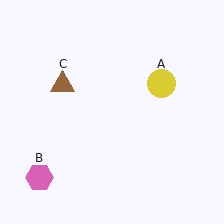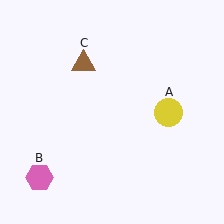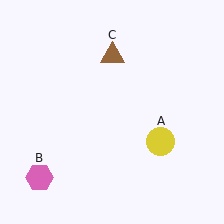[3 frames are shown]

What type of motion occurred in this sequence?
The yellow circle (object A), brown triangle (object C) rotated clockwise around the center of the scene.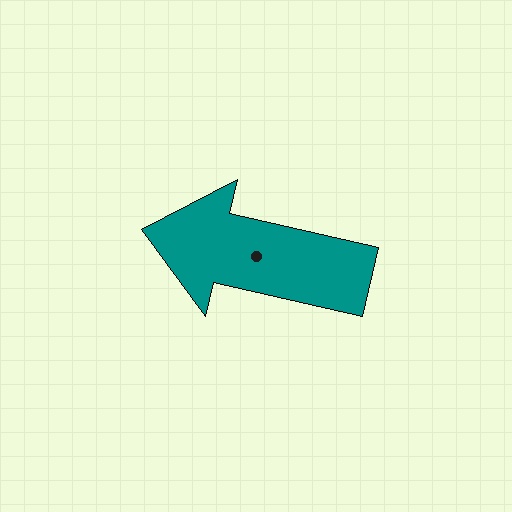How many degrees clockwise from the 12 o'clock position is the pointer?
Approximately 283 degrees.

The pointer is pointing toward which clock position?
Roughly 9 o'clock.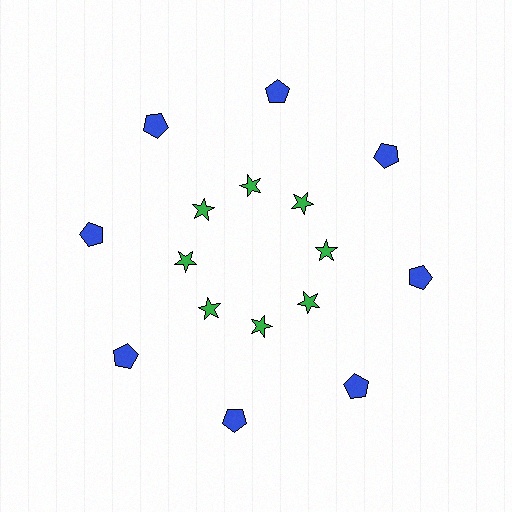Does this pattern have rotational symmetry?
Yes, this pattern has 8-fold rotational symmetry. It looks the same after rotating 45 degrees around the center.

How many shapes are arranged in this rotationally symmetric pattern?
There are 16 shapes, arranged in 8 groups of 2.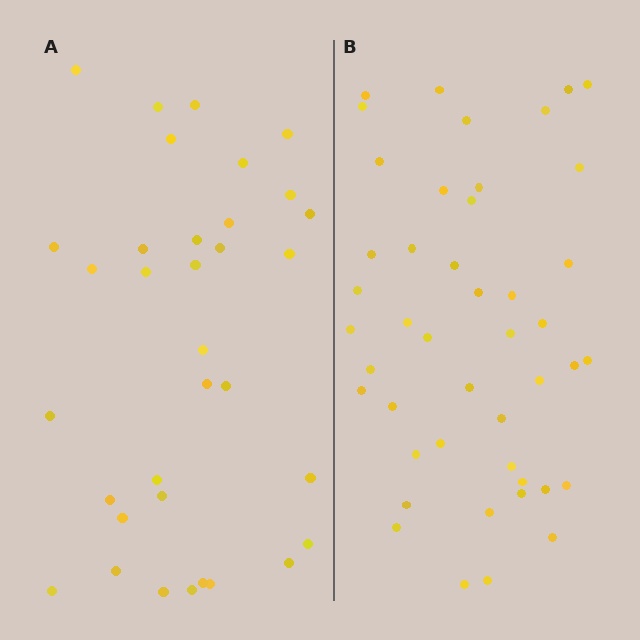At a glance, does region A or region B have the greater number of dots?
Region B (the right region) has more dots.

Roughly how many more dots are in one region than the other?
Region B has roughly 12 or so more dots than region A.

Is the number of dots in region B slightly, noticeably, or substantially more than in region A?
Region B has noticeably more, but not dramatically so. The ratio is roughly 1.3 to 1.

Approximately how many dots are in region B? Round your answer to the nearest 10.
About 40 dots. (The exact count is 45, which rounds to 40.)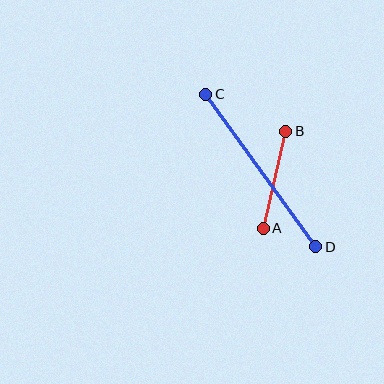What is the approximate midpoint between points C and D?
The midpoint is at approximately (261, 170) pixels.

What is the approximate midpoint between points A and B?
The midpoint is at approximately (275, 180) pixels.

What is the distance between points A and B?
The distance is approximately 99 pixels.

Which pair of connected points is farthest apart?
Points C and D are farthest apart.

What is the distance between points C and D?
The distance is approximately 188 pixels.